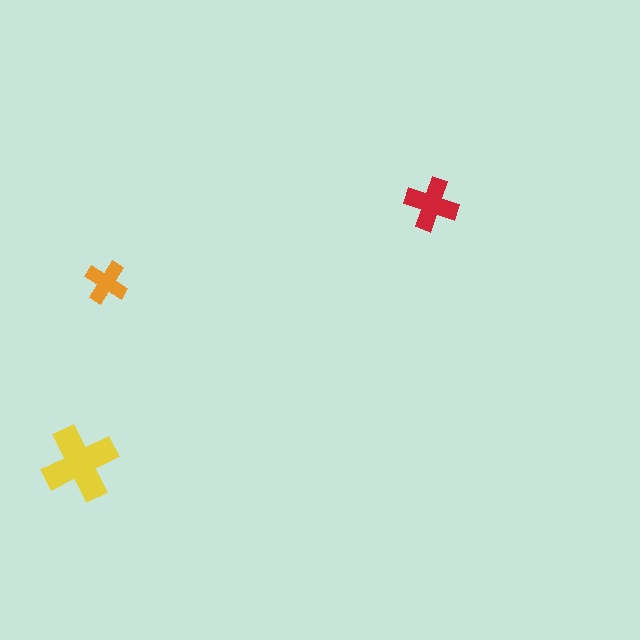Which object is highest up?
The red cross is topmost.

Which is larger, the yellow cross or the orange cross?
The yellow one.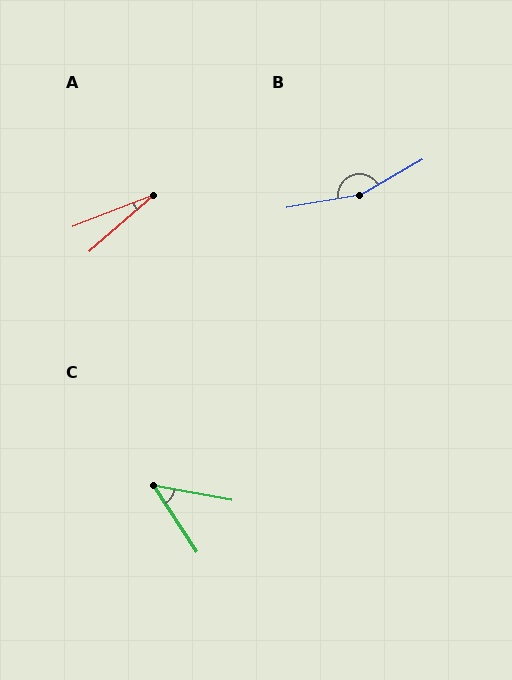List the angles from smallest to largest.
A (20°), C (46°), B (161°).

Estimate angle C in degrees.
Approximately 46 degrees.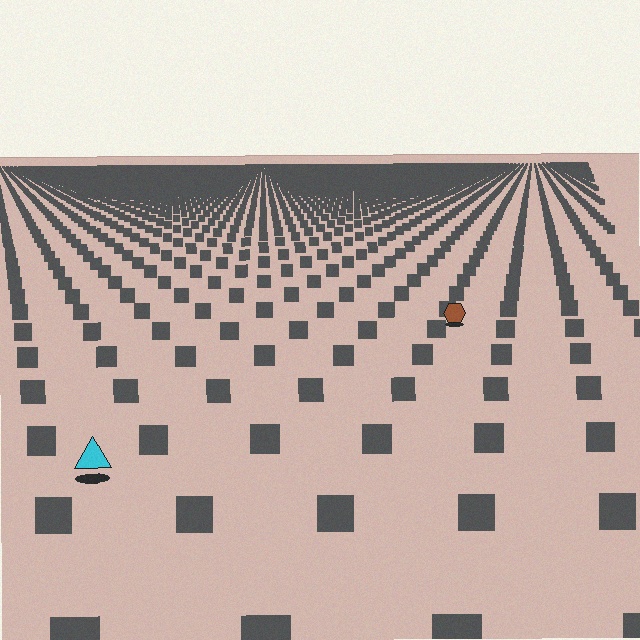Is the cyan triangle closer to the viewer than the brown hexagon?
Yes. The cyan triangle is closer — you can tell from the texture gradient: the ground texture is coarser near it.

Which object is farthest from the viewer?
The brown hexagon is farthest from the viewer. It appears smaller and the ground texture around it is denser.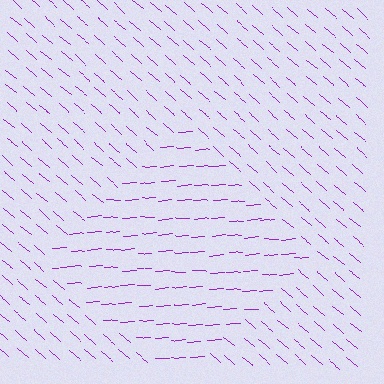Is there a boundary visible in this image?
Yes, there is a texture boundary formed by a change in line orientation.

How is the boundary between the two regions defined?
The boundary is defined purely by a change in line orientation (approximately 45 degrees difference). All lines are the same color and thickness.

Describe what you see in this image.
The image is filled with small purple line segments. A diamond region in the image has lines oriented differently from the surrounding lines, creating a visible texture boundary.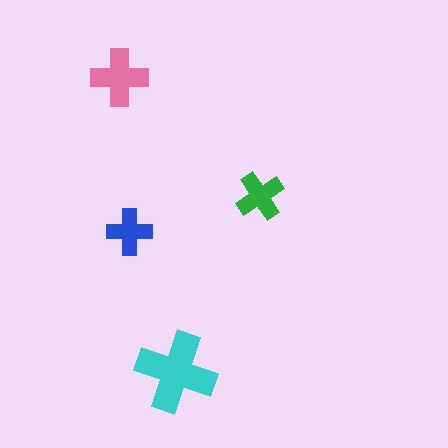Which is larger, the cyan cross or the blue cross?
The cyan one.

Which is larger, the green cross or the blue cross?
The green one.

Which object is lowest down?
The cyan cross is bottommost.